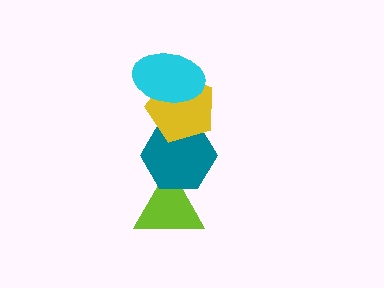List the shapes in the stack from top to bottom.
From top to bottom: the cyan ellipse, the yellow pentagon, the teal hexagon, the lime triangle.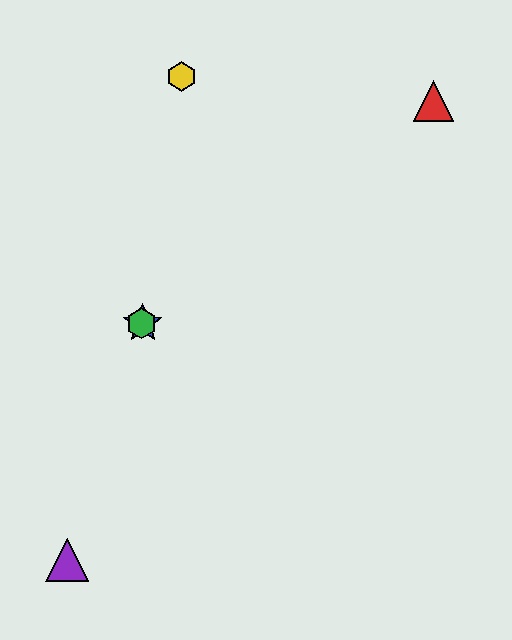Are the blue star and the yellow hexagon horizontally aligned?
No, the blue star is at y≈323 and the yellow hexagon is at y≈76.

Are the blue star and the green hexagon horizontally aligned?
Yes, both are at y≈323.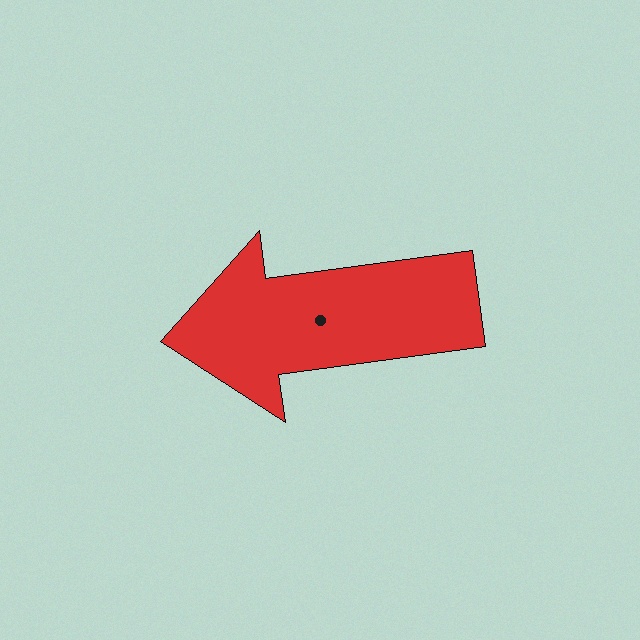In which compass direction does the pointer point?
West.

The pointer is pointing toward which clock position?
Roughly 9 o'clock.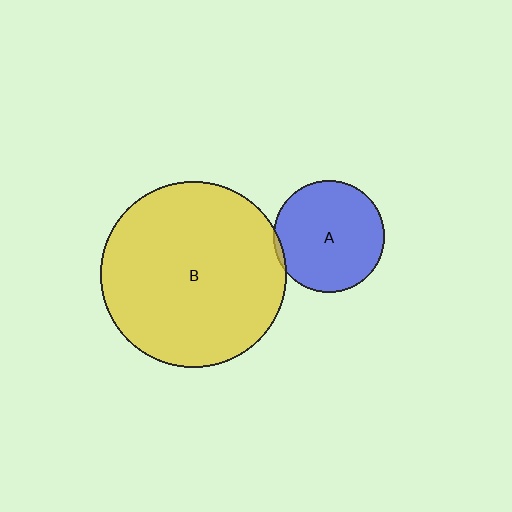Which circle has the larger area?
Circle B (yellow).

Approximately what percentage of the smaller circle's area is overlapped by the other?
Approximately 5%.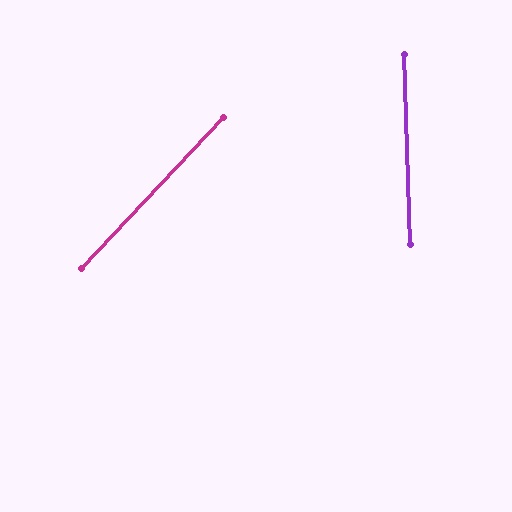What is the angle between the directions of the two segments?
Approximately 45 degrees.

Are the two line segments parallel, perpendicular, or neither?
Neither parallel nor perpendicular — they differ by about 45°.